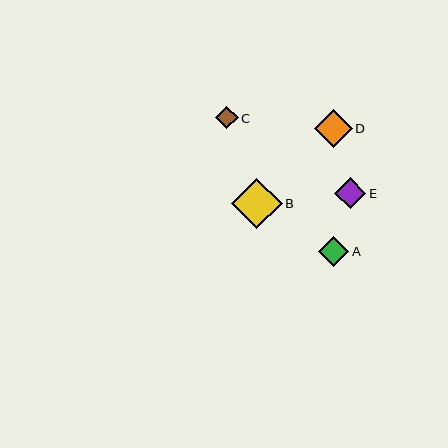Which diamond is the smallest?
Diamond C is the smallest with a size of approximately 22 pixels.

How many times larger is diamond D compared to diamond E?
Diamond D is approximately 1.2 times the size of diamond E.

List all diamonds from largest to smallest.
From largest to smallest: B, D, E, A, C.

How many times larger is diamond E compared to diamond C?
Diamond E is approximately 1.4 times the size of diamond C.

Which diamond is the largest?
Diamond B is the largest with a size of approximately 51 pixels.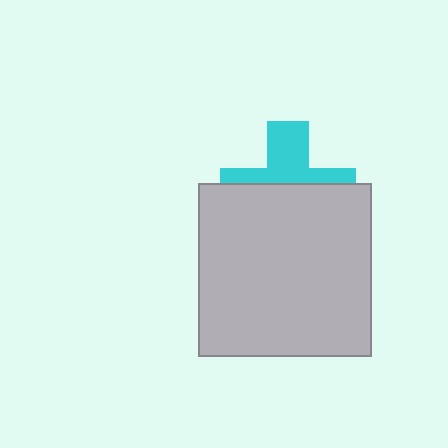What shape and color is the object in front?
The object in front is a light gray square.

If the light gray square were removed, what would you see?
You would see the complete cyan cross.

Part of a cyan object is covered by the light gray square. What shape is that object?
It is a cross.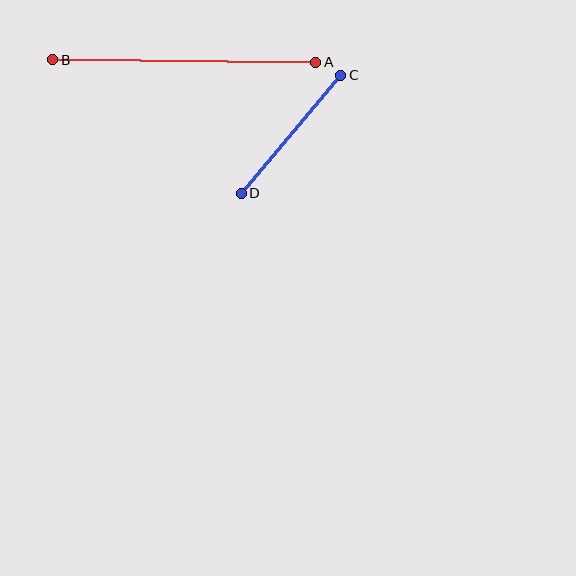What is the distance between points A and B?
The distance is approximately 263 pixels.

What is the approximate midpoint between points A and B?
The midpoint is at approximately (184, 61) pixels.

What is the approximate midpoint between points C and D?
The midpoint is at approximately (291, 134) pixels.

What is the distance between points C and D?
The distance is approximately 154 pixels.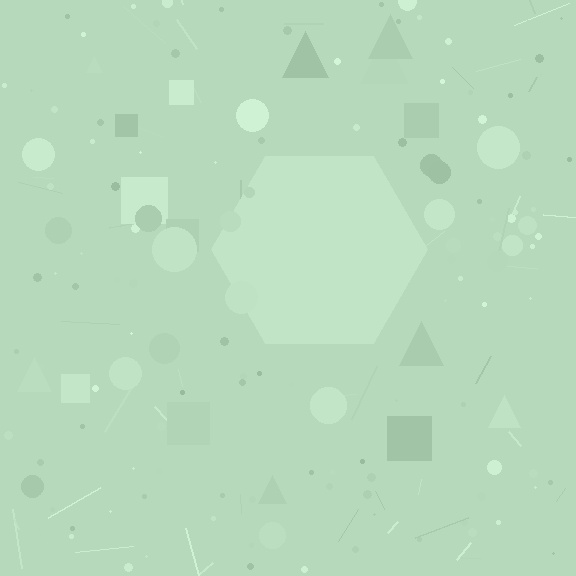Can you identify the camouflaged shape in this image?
The camouflaged shape is a hexagon.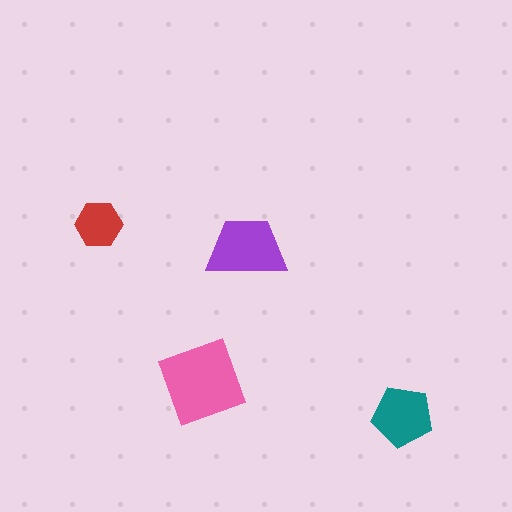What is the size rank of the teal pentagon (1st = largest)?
3rd.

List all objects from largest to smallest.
The pink diamond, the purple trapezoid, the teal pentagon, the red hexagon.